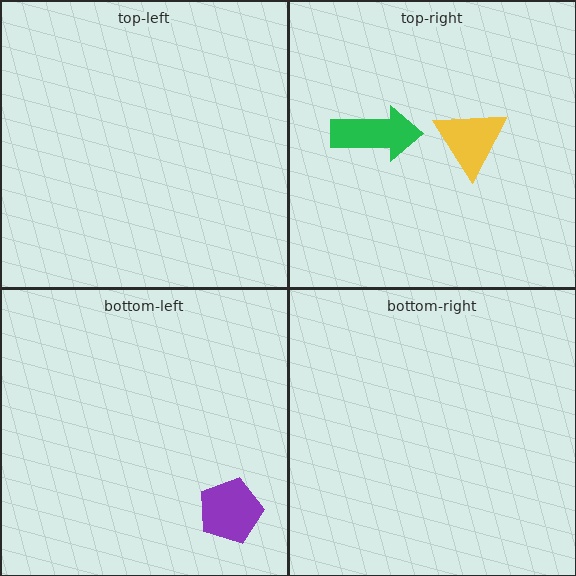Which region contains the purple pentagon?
The bottom-left region.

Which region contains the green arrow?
The top-right region.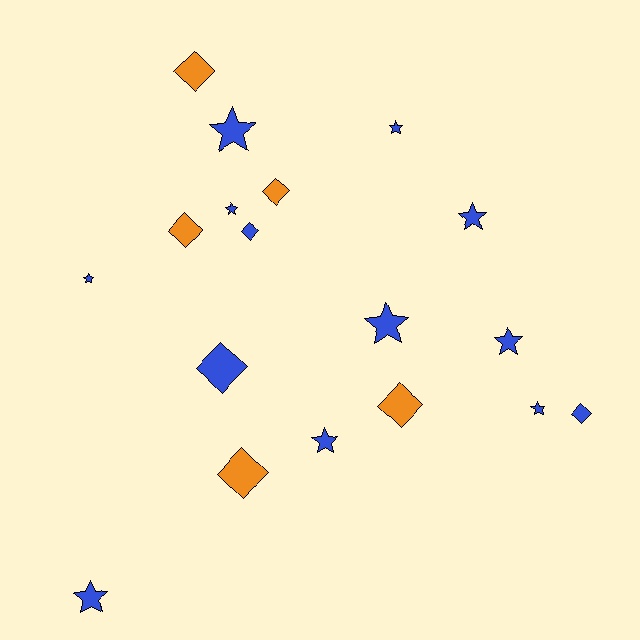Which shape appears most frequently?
Star, with 10 objects.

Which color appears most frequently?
Blue, with 13 objects.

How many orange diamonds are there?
There are 5 orange diamonds.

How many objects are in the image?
There are 18 objects.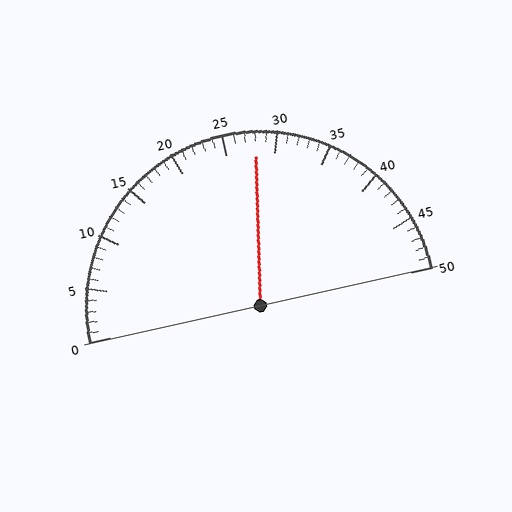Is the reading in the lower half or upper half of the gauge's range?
The reading is in the upper half of the range (0 to 50).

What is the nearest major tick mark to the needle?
The nearest major tick mark is 30.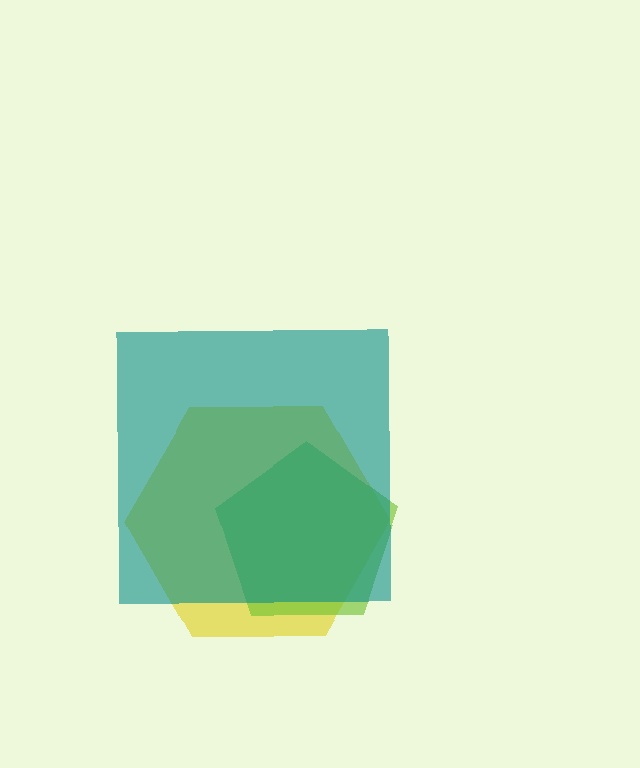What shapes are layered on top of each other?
The layered shapes are: a yellow hexagon, a lime pentagon, a teal square.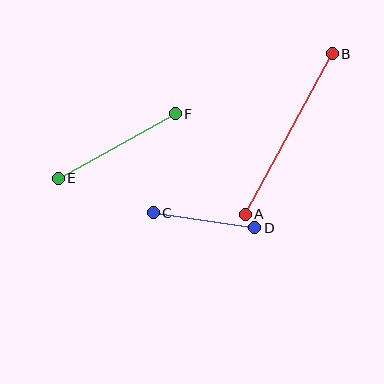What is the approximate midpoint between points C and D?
The midpoint is at approximately (204, 220) pixels.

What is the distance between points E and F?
The distance is approximately 134 pixels.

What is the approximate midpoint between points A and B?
The midpoint is at approximately (289, 134) pixels.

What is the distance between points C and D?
The distance is approximately 103 pixels.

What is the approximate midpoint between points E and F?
The midpoint is at approximately (117, 146) pixels.